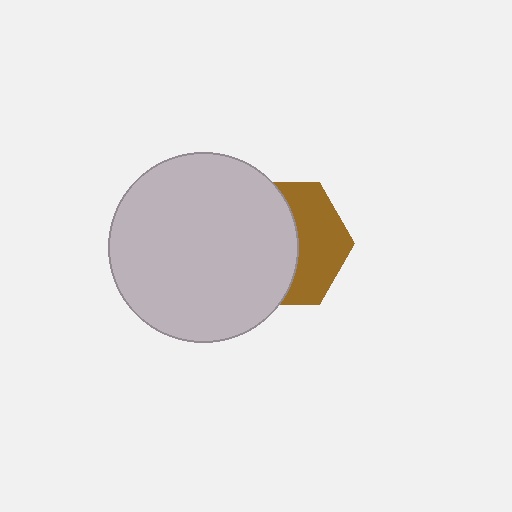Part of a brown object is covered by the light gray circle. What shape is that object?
It is a hexagon.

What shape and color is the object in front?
The object in front is a light gray circle.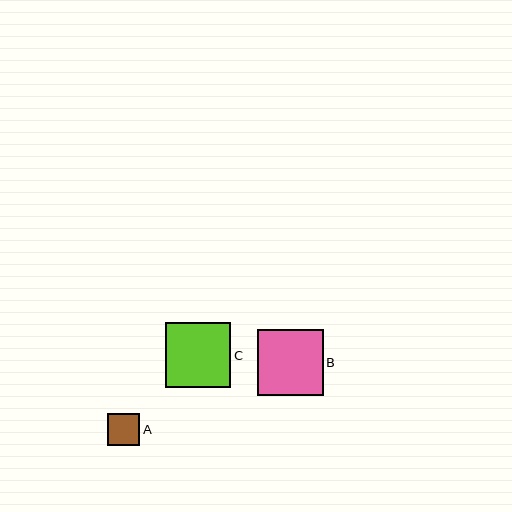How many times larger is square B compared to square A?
Square B is approximately 2.1 times the size of square A.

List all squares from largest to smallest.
From largest to smallest: B, C, A.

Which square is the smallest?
Square A is the smallest with a size of approximately 32 pixels.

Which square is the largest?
Square B is the largest with a size of approximately 66 pixels.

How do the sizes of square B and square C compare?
Square B and square C are approximately the same size.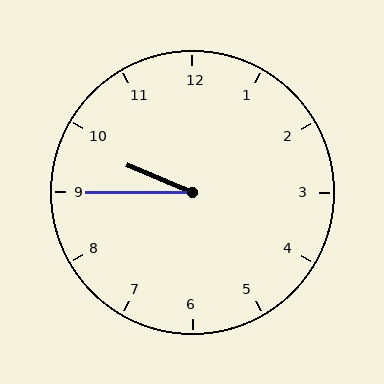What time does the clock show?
9:45.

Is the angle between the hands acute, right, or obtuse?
It is acute.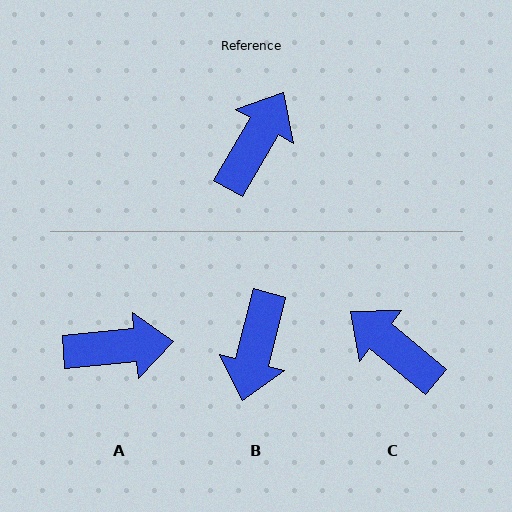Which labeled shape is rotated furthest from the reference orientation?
B, about 164 degrees away.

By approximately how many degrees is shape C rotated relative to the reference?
Approximately 81 degrees counter-clockwise.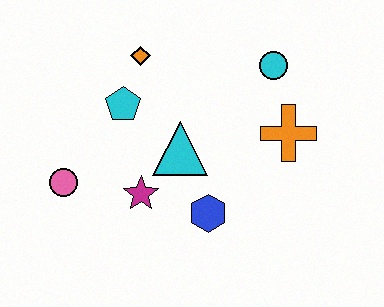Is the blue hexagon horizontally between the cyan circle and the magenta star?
Yes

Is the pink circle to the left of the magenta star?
Yes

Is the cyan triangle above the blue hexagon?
Yes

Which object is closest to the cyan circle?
The orange cross is closest to the cyan circle.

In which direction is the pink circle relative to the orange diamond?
The pink circle is below the orange diamond.